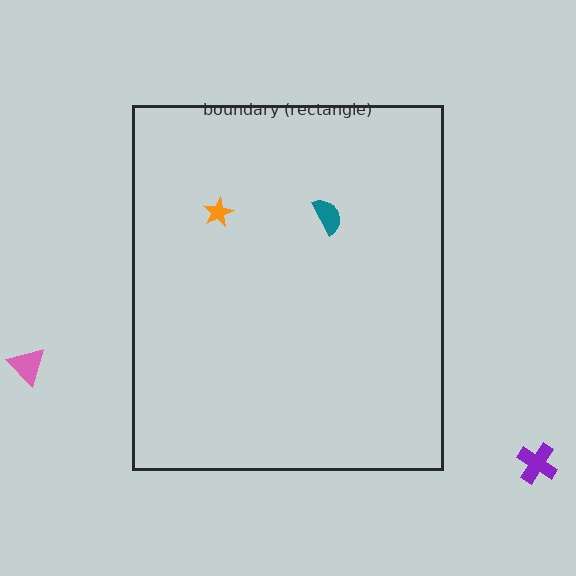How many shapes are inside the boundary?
2 inside, 2 outside.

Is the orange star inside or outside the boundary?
Inside.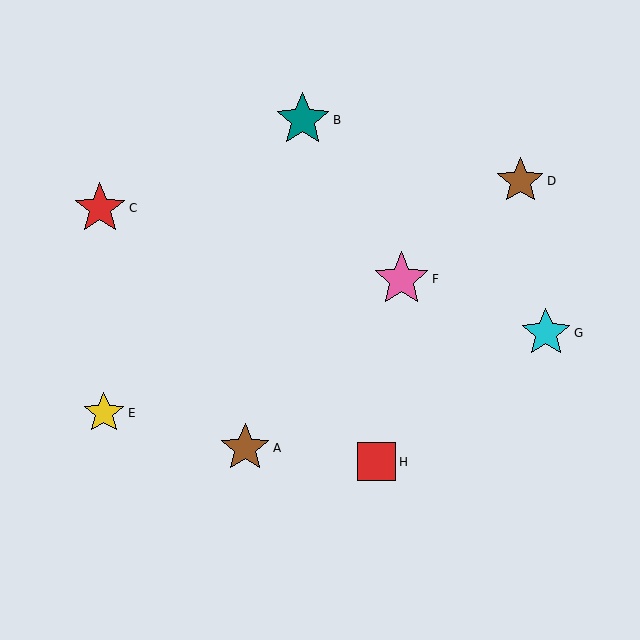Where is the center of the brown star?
The center of the brown star is at (245, 448).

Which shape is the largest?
The pink star (labeled F) is the largest.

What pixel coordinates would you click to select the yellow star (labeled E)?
Click at (104, 413) to select the yellow star E.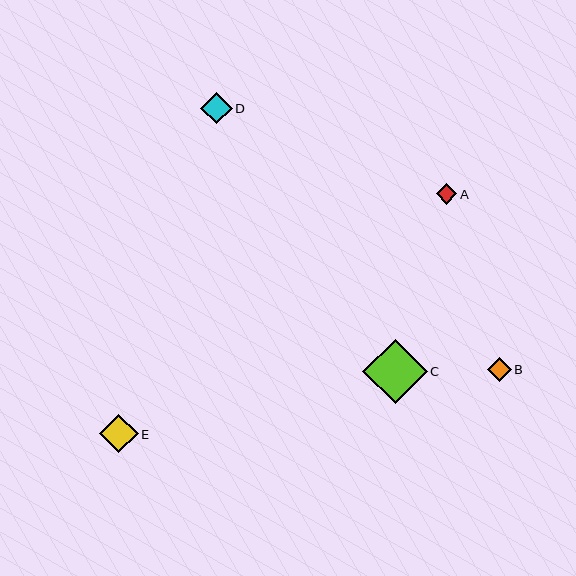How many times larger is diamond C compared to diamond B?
Diamond C is approximately 2.7 times the size of diamond B.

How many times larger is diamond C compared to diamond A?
Diamond C is approximately 3.2 times the size of diamond A.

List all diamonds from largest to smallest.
From largest to smallest: C, E, D, B, A.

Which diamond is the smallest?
Diamond A is the smallest with a size of approximately 20 pixels.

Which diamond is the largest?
Diamond C is the largest with a size of approximately 65 pixels.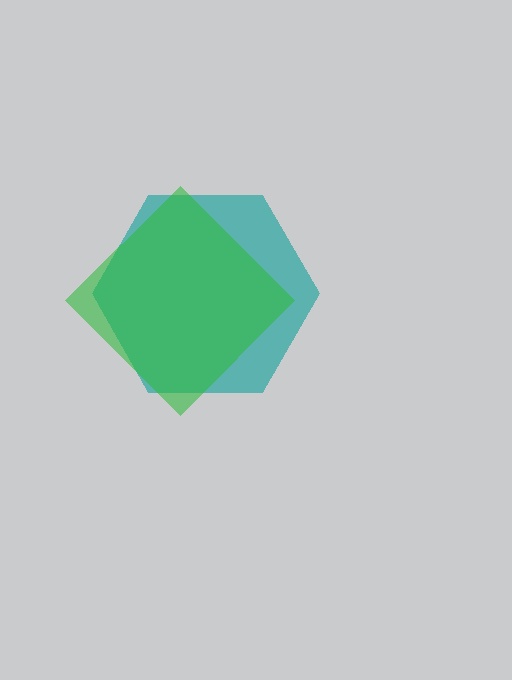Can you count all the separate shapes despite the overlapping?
Yes, there are 2 separate shapes.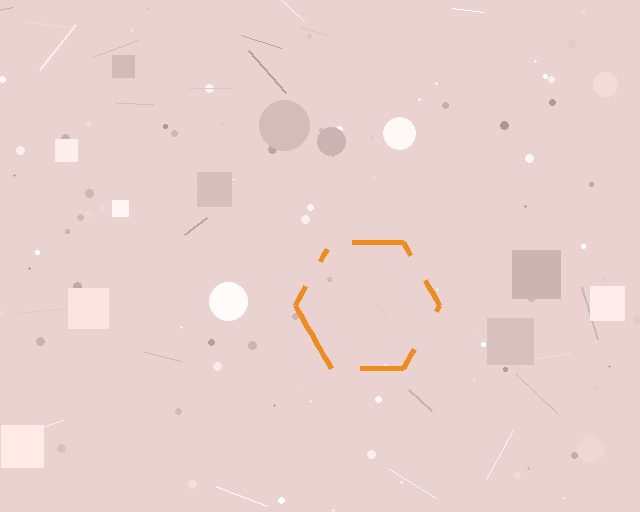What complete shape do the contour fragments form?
The contour fragments form a hexagon.